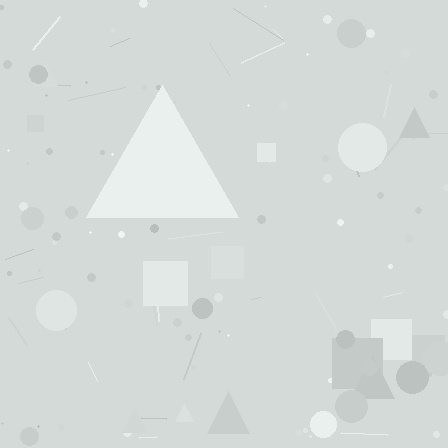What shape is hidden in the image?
A triangle is hidden in the image.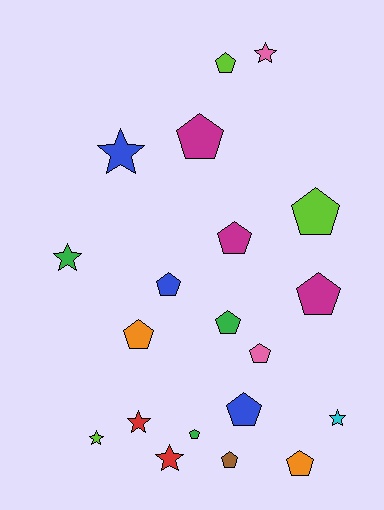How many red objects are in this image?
There are 2 red objects.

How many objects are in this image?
There are 20 objects.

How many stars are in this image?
There are 7 stars.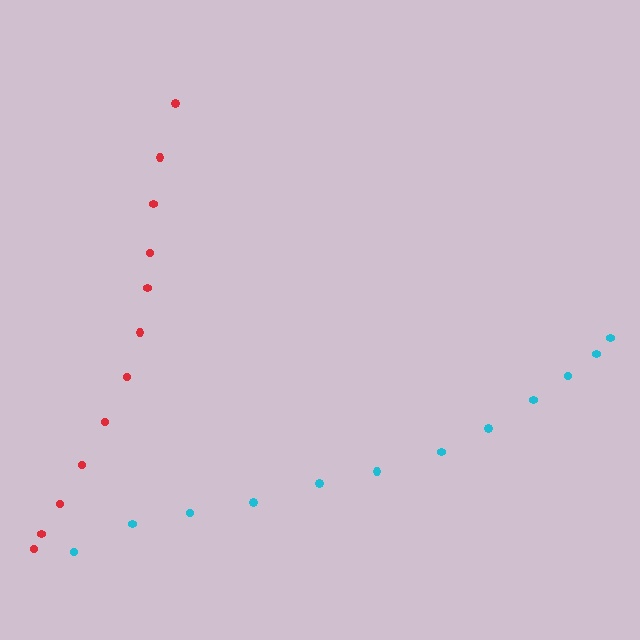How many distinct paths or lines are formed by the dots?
There are 2 distinct paths.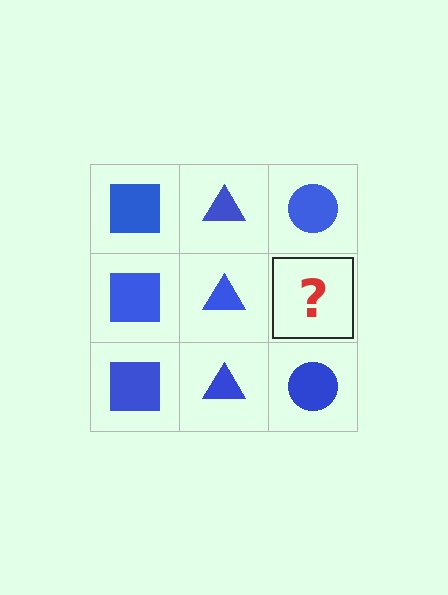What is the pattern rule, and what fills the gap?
The rule is that each column has a consistent shape. The gap should be filled with a blue circle.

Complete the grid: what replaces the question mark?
The question mark should be replaced with a blue circle.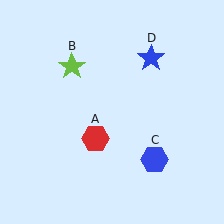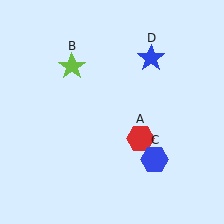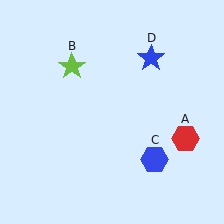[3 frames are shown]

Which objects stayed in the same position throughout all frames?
Lime star (object B) and blue hexagon (object C) and blue star (object D) remained stationary.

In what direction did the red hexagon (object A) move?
The red hexagon (object A) moved right.